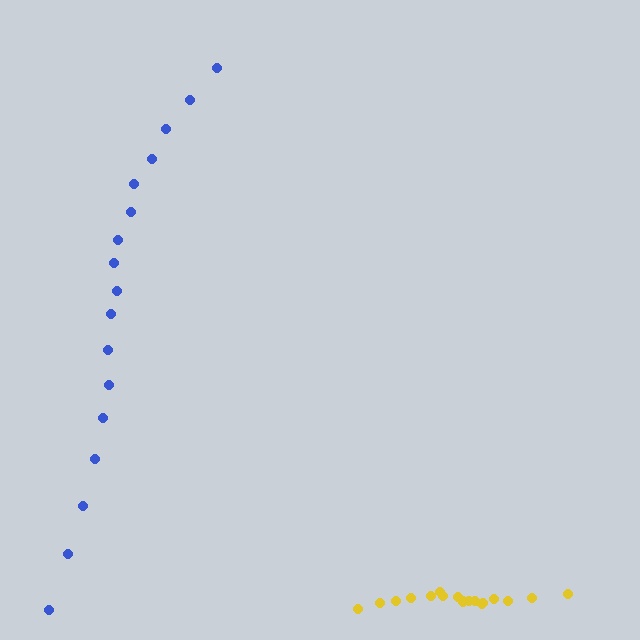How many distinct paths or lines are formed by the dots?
There are 2 distinct paths.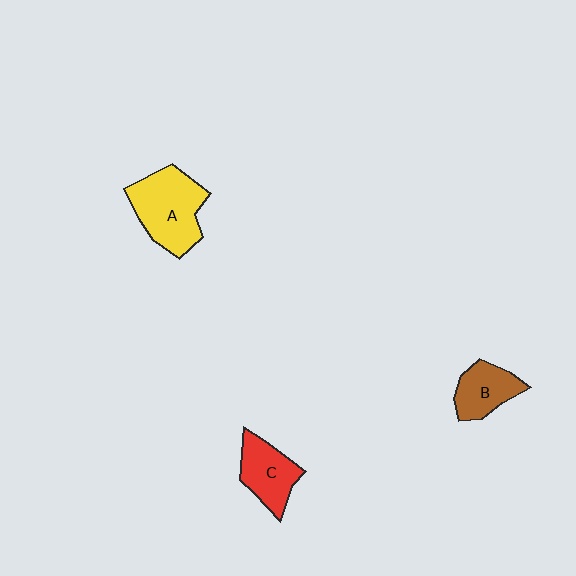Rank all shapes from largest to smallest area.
From largest to smallest: A (yellow), C (red), B (brown).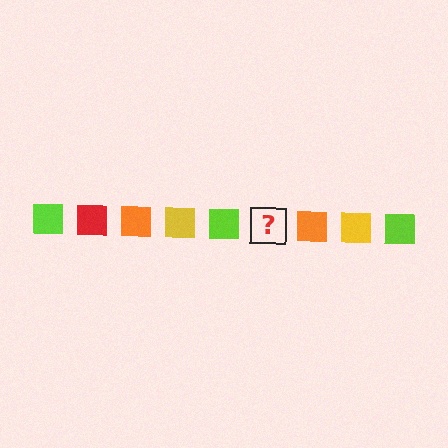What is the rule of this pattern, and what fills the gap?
The rule is that the pattern cycles through lime, red, orange, yellow squares. The gap should be filled with a red square.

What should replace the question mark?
The question mark should be replaced with a red square.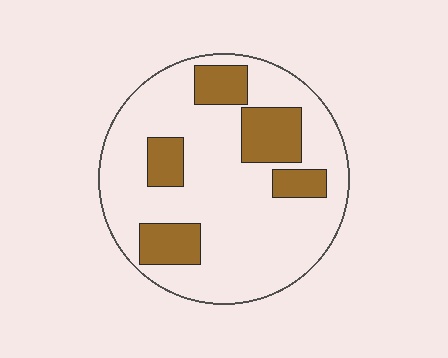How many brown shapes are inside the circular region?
5.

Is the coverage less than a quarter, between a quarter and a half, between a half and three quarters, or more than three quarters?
Less than a quarter.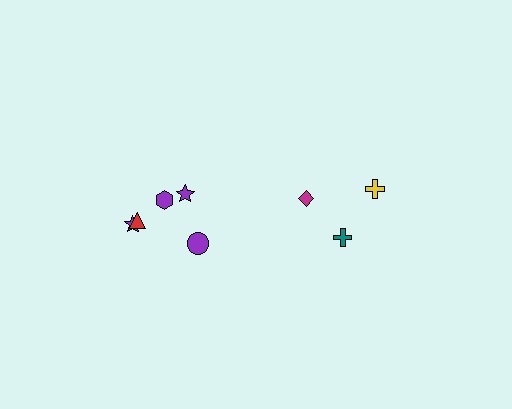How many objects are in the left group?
There are 5 objects.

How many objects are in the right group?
There are 3 objects.